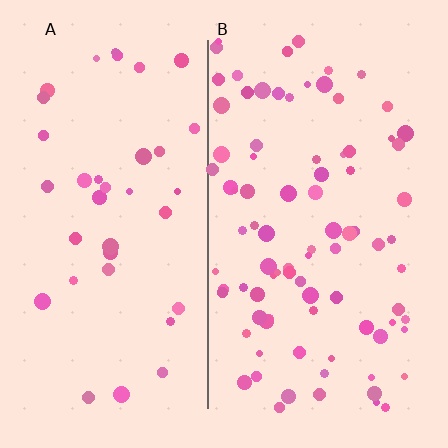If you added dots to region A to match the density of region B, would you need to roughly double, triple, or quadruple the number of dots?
Approximately double.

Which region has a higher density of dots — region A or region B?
B (the right).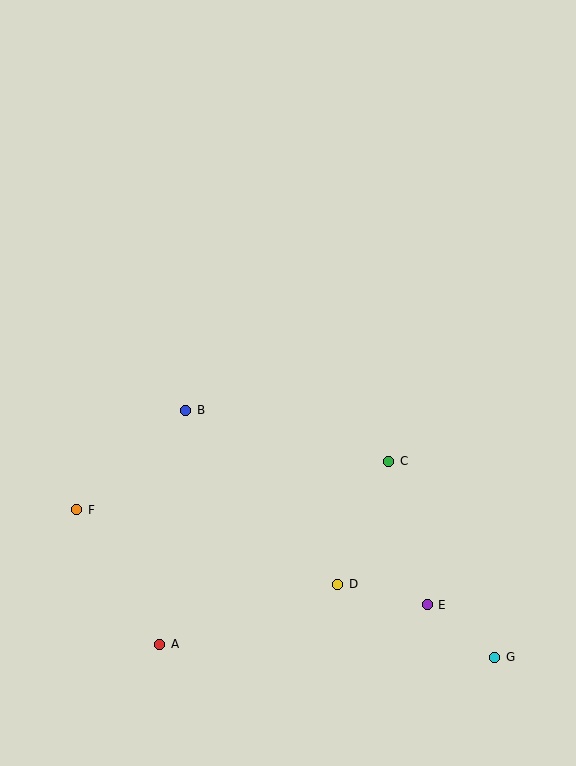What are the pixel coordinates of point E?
Point E is at (427, 605).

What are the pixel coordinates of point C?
Point C is at (389, 461).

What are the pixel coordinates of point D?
Point D is at (338, 584).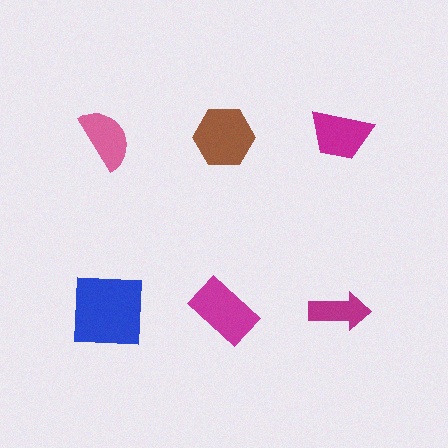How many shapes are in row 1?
3 shapes.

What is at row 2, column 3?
A magenta arrow.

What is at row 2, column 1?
A blue square.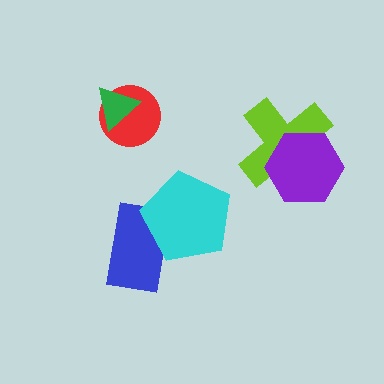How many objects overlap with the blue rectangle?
1 object overlaps with the blue rectangle.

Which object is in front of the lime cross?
The purple hexagon is in front of the lime cross.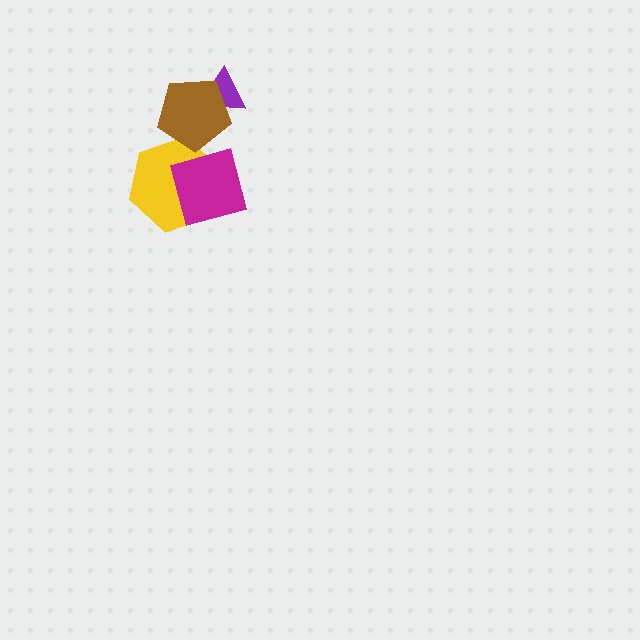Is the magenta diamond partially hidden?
No, no other shape covers it.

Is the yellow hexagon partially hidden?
Yes, it is partially covered by another shape.